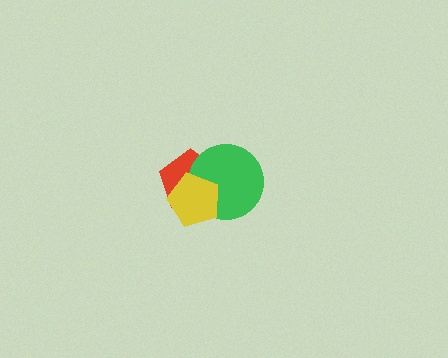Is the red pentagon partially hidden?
Yes, it is partially covered by another shape.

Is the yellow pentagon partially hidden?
No, no other shape covers it.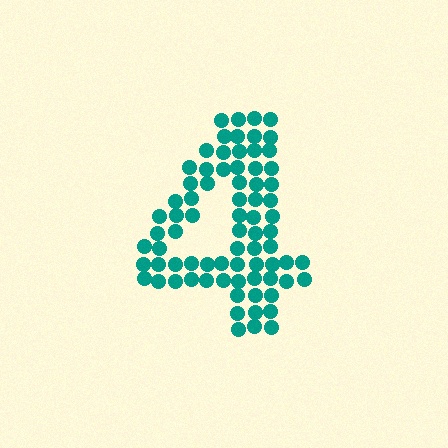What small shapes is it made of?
It is made of small circles.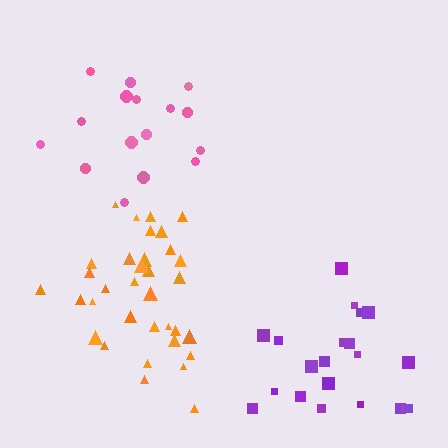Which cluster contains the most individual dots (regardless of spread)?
Orange (34).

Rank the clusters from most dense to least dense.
orange, pink, purple.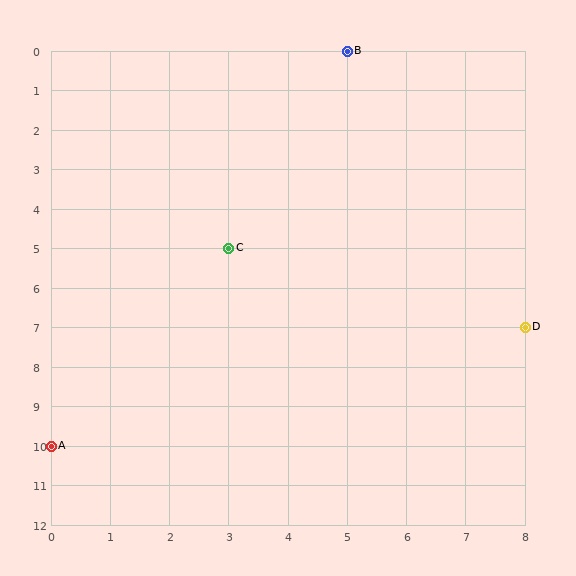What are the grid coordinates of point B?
Point B is at grid coordinates (5, 0).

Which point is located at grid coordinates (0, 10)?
Point A is at (0, 10).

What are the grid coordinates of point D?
Point D is at grid coordinates (8, 7).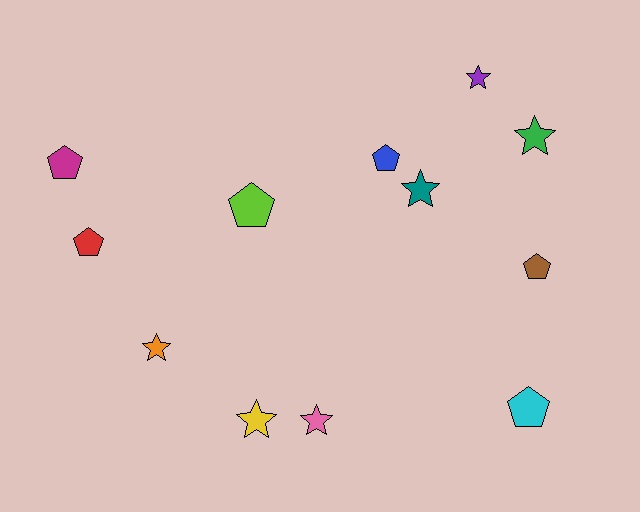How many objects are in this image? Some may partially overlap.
There are 12 objects.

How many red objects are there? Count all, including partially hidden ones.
There is 1 red object.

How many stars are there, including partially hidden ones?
There are 6 stars.